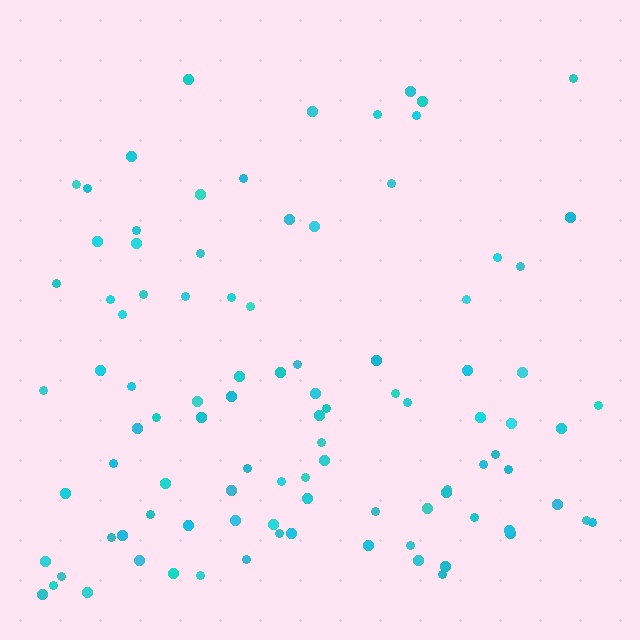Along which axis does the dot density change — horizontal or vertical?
Vertical.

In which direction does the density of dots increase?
From top to bottom, with the bottom side densest.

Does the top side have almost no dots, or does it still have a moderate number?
Still a moderate number, just noticeably fewer than the bottom.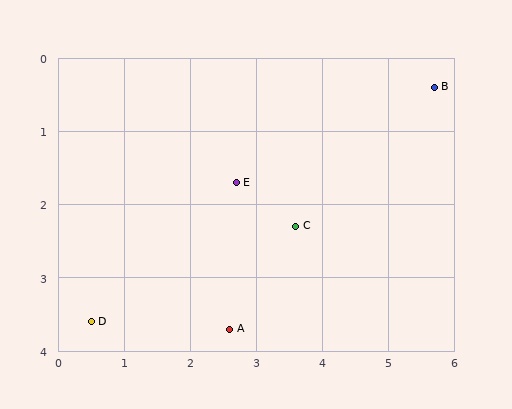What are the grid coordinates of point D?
Point D is at approximately (0.5, 3.6).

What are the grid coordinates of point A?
Point A is at approximately (2.6, 3.7).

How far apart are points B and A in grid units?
Points B and A are about 4.5 grid units apart.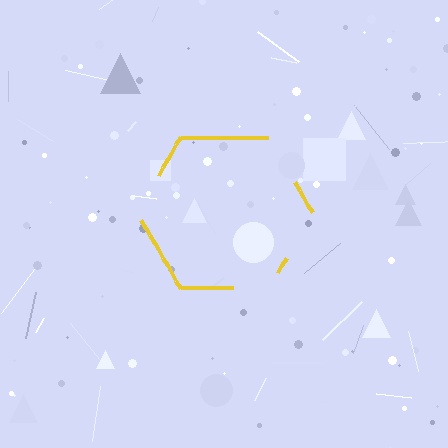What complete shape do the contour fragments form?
The contour fragments form a hexagon.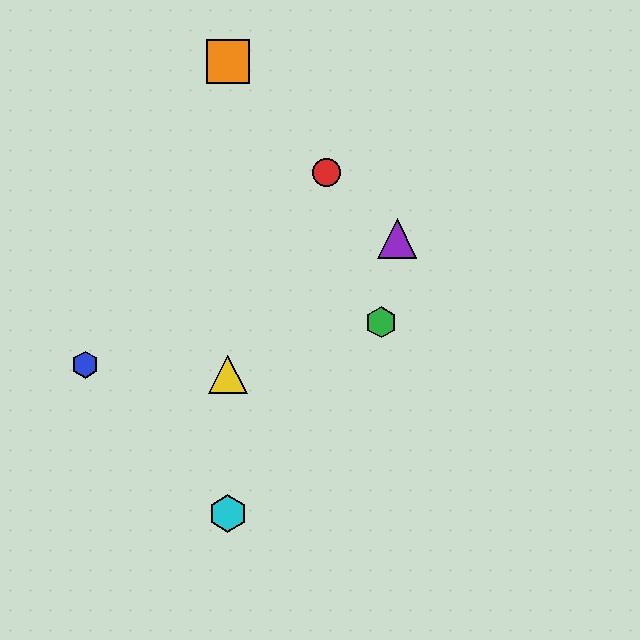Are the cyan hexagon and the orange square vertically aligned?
Yes, both are at x≈228.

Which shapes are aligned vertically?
The yellow triangle, the orange square, the cyan hexagon are aligned vertically.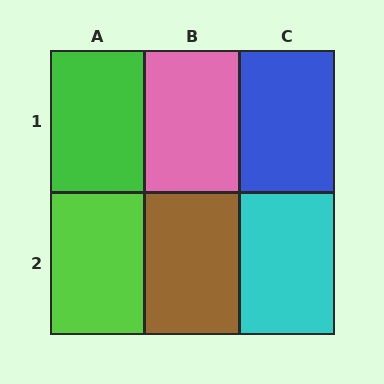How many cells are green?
1 cell is green.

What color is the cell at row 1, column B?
Pink.